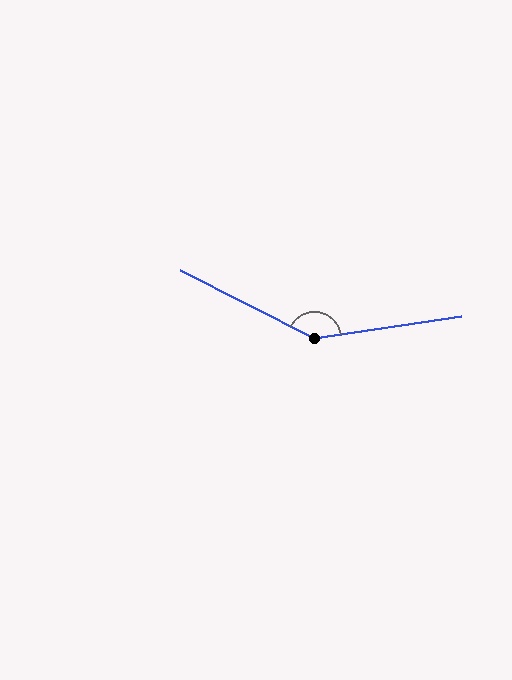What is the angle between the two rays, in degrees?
Approximately 145 degrees.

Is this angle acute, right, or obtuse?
It is obtuse.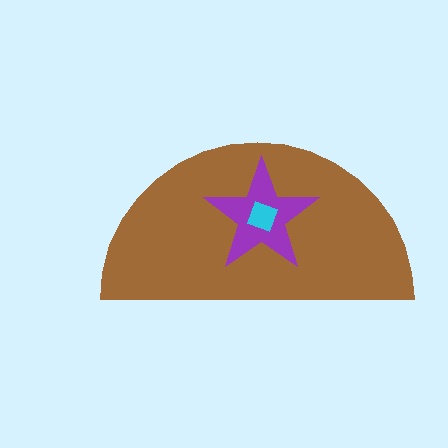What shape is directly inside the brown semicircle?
The purple star.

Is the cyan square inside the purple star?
Yes.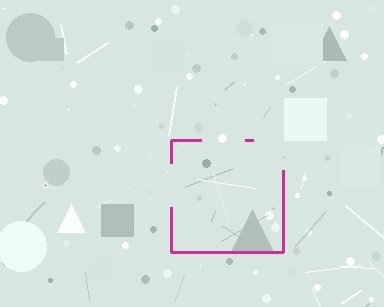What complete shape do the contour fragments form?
The contour fragments form a square.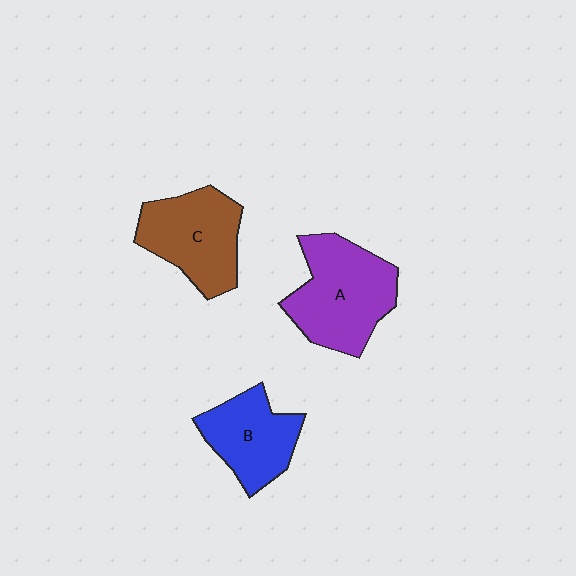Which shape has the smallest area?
Shape B (blue).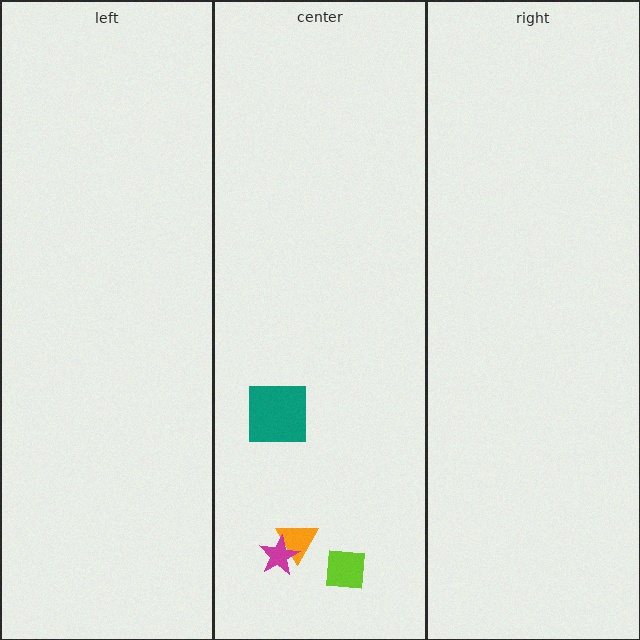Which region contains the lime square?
The center region.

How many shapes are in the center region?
4.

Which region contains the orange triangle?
The center region.